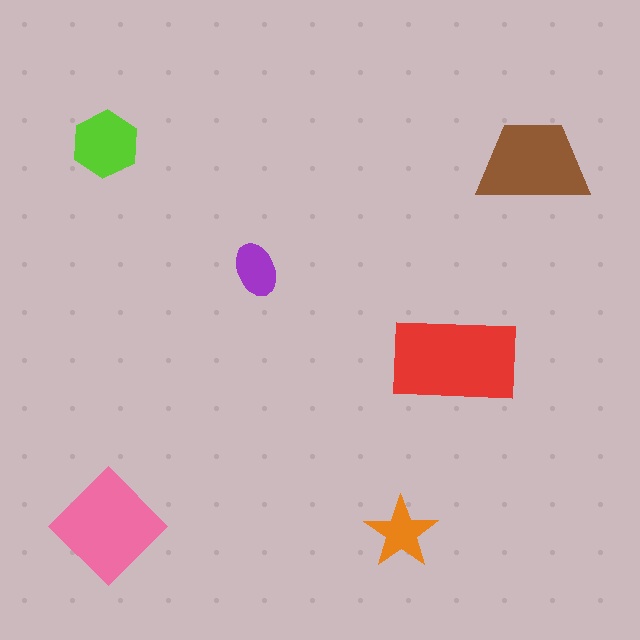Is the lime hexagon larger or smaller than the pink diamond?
Smaller.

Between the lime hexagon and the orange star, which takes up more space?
The lime hexagon.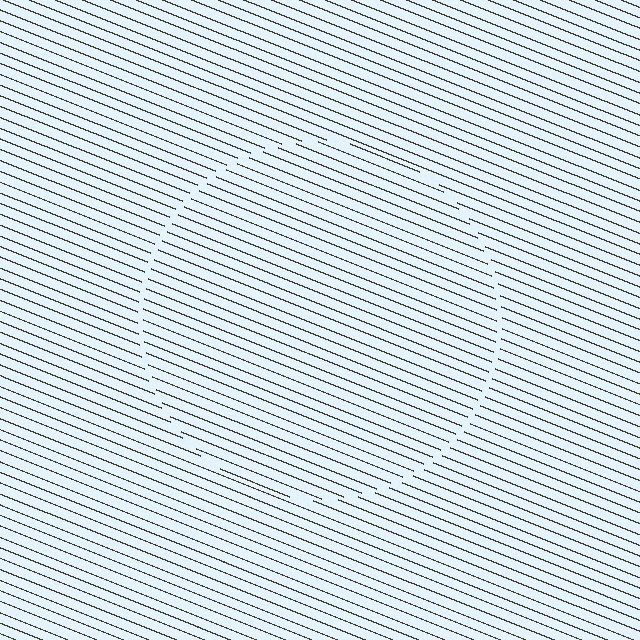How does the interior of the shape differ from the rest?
The interior of the shape contains the same grating, shifted by half a period — the contour is defined by the phase discontinuity where line-ends from the inner and outer gratings abut.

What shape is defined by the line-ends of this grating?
An illusory circle. The interior of the shape contains the same grating, shifted by half a period — the contour is defined by the phase discontinuity where line-ends from the inner and outer gratings abut.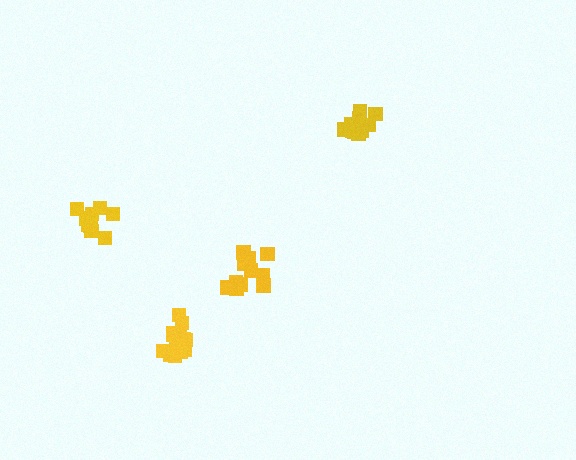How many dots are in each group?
Group 1: 15 dots, Group 2: 12 dots, Group 3: 11 dots, Group 4: 13 dots (51 total).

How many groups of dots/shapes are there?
There are 4 groups.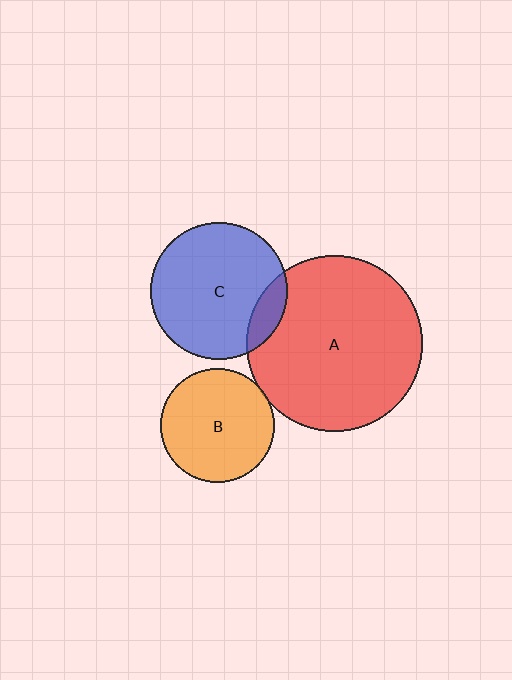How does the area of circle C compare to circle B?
Approximately 1.5 times.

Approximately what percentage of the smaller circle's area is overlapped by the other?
Approximately 5%.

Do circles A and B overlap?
Yes.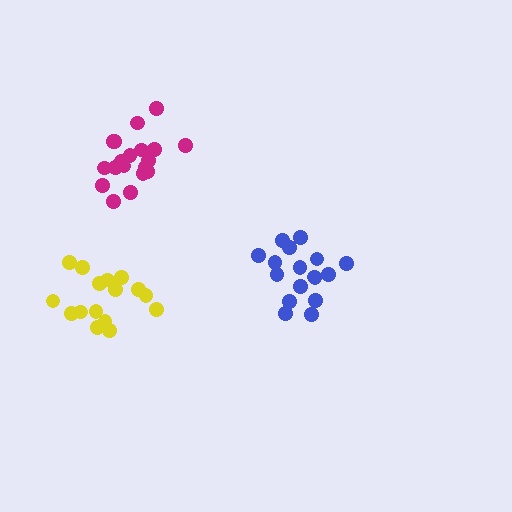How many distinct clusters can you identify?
There are 3 distinct clusters.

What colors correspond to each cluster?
The clusters are colored: magenta, blue, yellow.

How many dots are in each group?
Group 1: 20 dots, Group 2: 17 dots, Group 3: 16 dots (53 total).